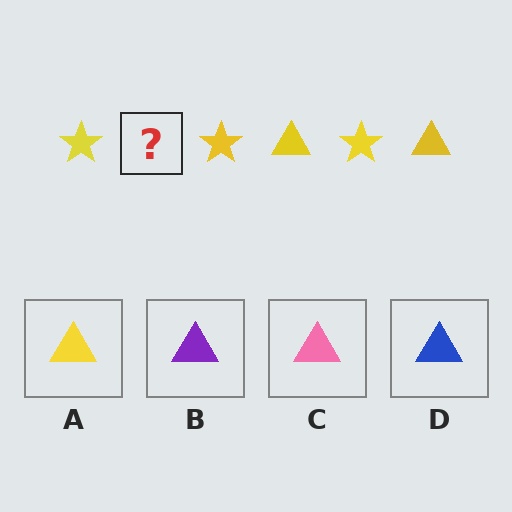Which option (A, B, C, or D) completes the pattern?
A.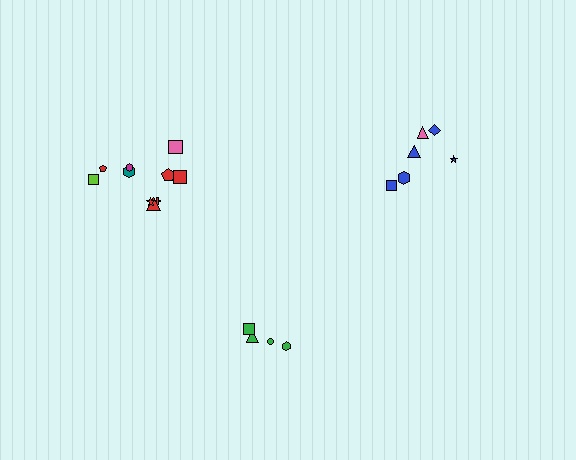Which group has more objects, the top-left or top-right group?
The top-left group.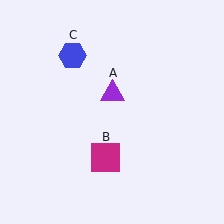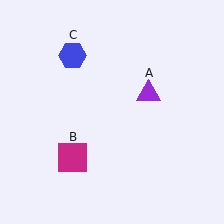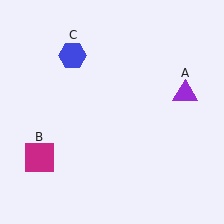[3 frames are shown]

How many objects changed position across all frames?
2 objects changed position: purple triangle (object A), magenta square (object B).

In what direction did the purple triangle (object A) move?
The purple triangle (object A) moved right.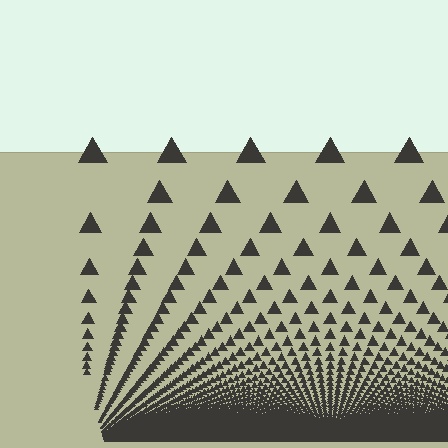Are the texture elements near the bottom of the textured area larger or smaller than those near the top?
Smaller. The gradient is inverted — elements near the bottom are smaller and denser.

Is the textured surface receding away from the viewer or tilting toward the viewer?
The surface appears to tilt toward the viewer. Texture elements get larger and sparser toward the top.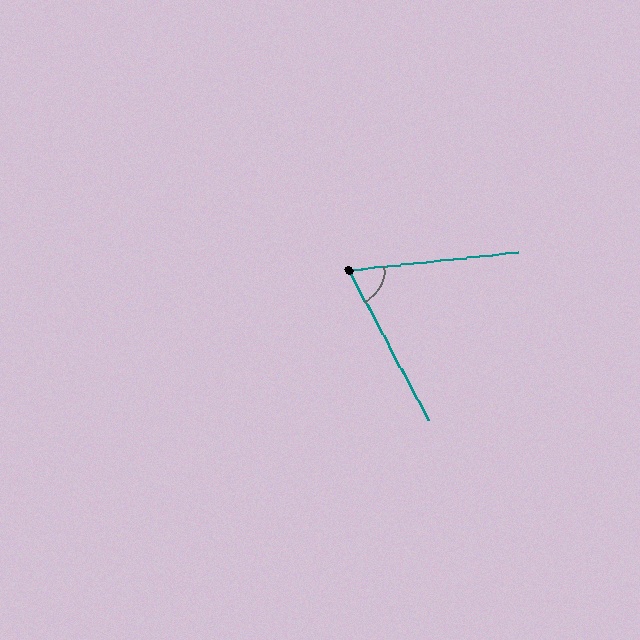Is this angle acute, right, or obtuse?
It is acute.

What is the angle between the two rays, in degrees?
Approximately 68 degrees.